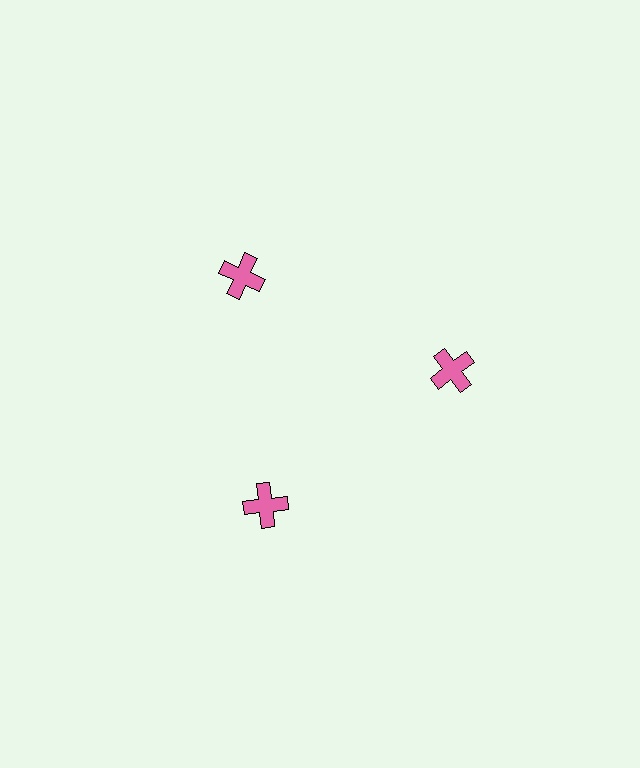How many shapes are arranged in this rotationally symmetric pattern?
There are 3 shapes, arranged in 3 groups of 1.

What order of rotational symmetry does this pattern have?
This pattern has 3-fold rotational symmetry.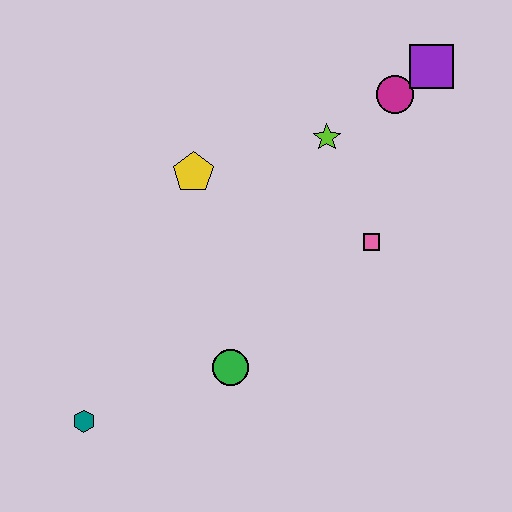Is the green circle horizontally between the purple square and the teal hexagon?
Yes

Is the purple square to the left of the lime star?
No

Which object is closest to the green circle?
The teal hexagon is closest to the green circle.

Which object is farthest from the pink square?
The teal hexagon is farthest from the pink square.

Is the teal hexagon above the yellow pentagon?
No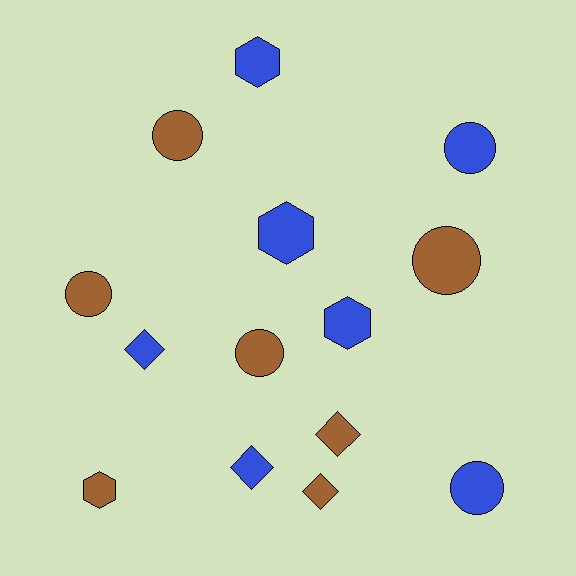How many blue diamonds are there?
There are 2 blue diamonds.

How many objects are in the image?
There are 14 objects.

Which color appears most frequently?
Blue, with 7 objects.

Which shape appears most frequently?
Circle, with 6 objects.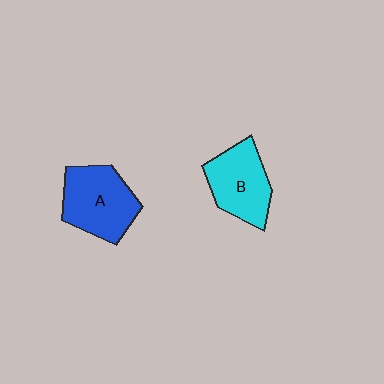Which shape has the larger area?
Shape A (blue).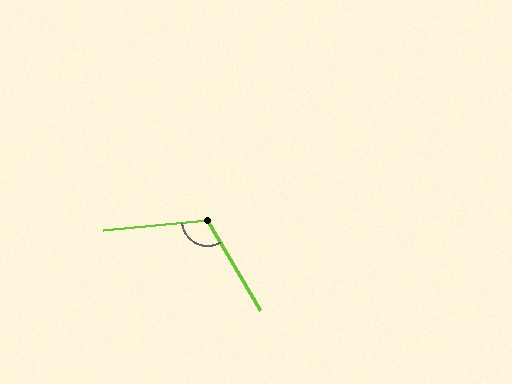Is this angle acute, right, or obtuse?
It is obtuse.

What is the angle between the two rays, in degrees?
Approximately 115 degrees.